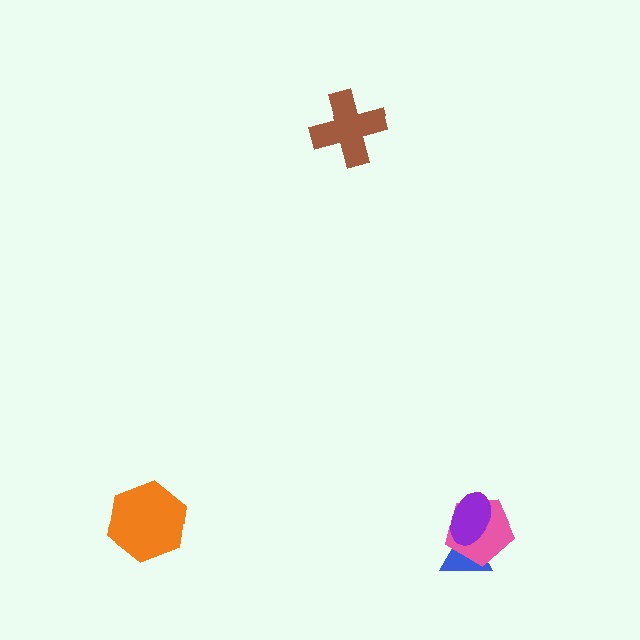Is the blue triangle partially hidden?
Yes, it is partially covered by another shape.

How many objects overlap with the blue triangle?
2 objects overlap with the blue triangle.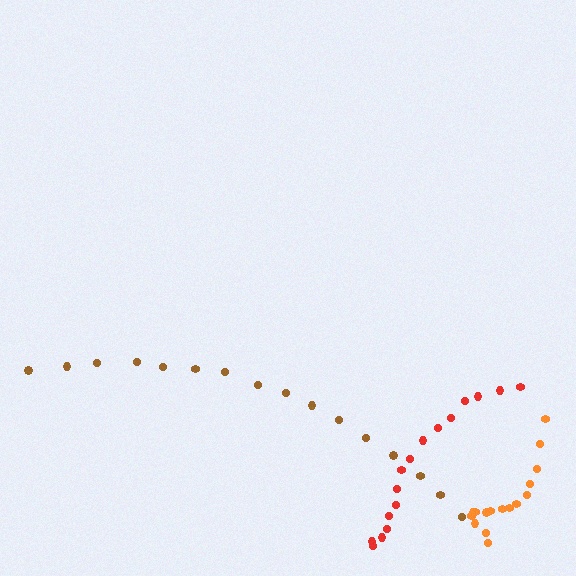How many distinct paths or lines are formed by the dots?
There are 3 distinct paths.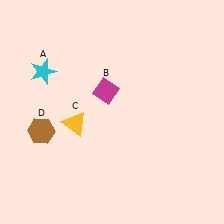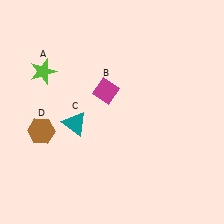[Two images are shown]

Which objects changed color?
A changed from cyan to lime. C changed from yellow to teal.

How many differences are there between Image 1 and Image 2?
There are 2 differences between the two images.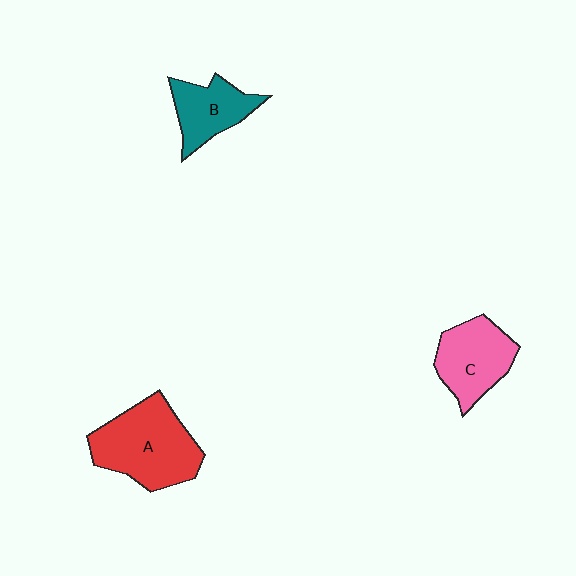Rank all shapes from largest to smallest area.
From largest to smallest: A (red), C (pink), B (teal).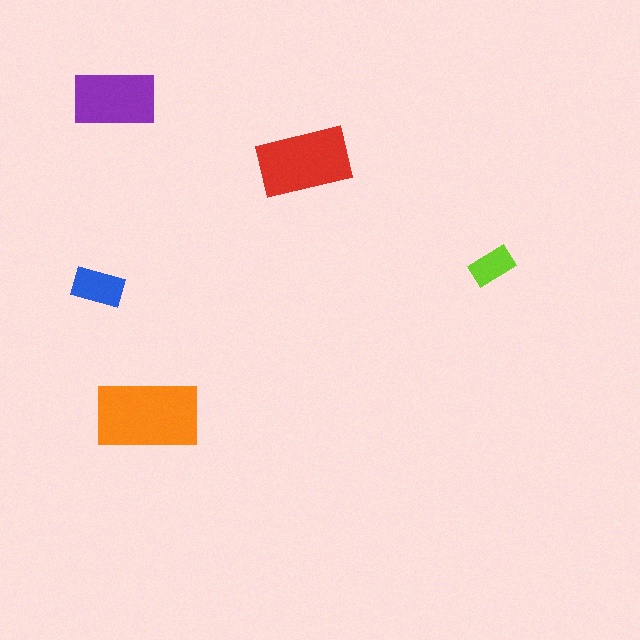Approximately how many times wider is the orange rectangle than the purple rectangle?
About 1.5 times wider.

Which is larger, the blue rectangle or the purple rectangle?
The purple one.